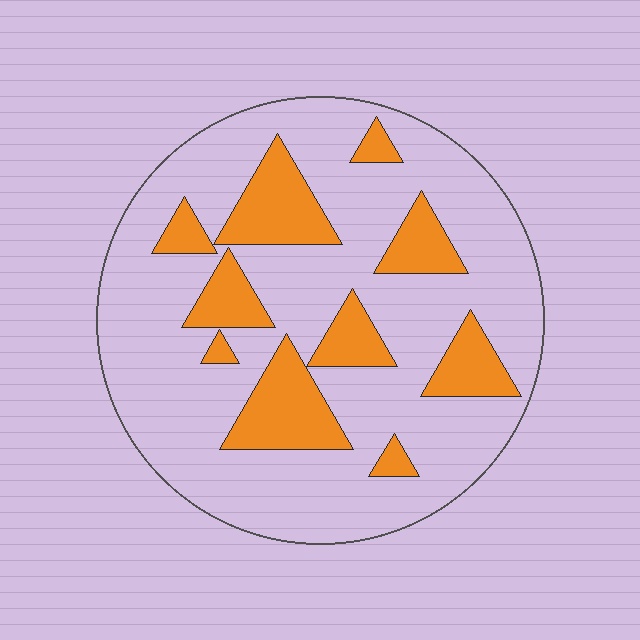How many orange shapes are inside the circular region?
10.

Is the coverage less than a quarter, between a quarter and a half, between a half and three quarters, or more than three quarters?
Less than a quarter.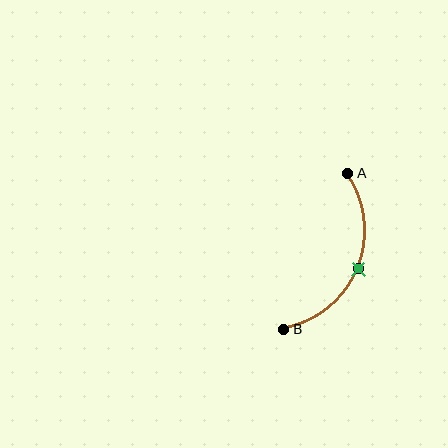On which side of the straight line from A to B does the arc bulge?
The arc bulges to the right of the straight line connecting A and B.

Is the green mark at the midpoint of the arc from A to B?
Yes. The green mark lies on the arc at equal arc-length from both A and B — it is the arc midpoint.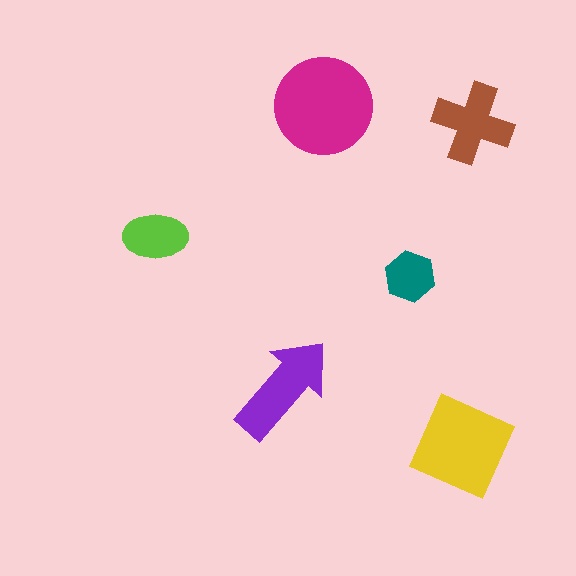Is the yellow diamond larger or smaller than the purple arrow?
Larger.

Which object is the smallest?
The teal hexagon.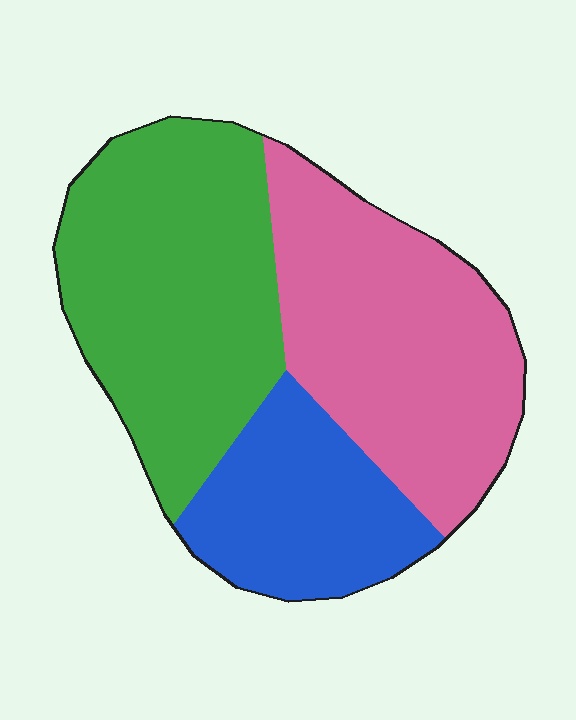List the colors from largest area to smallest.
From largest to smallest: green, pink, blue.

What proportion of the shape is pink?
Pink takes up about three eighths (3/8) of the shape.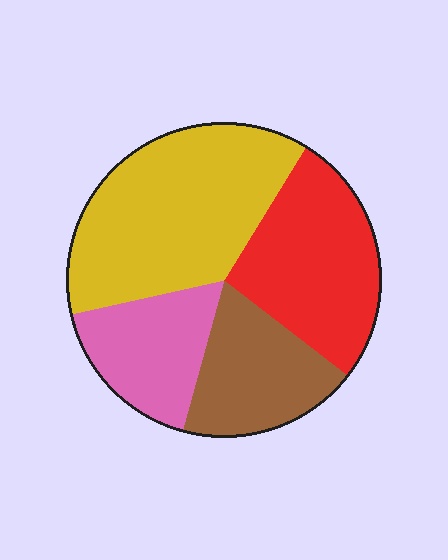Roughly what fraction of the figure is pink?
Pink takes up about one sixth (1/6) of the figure.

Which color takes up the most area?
Yellow, at roughly 40%.